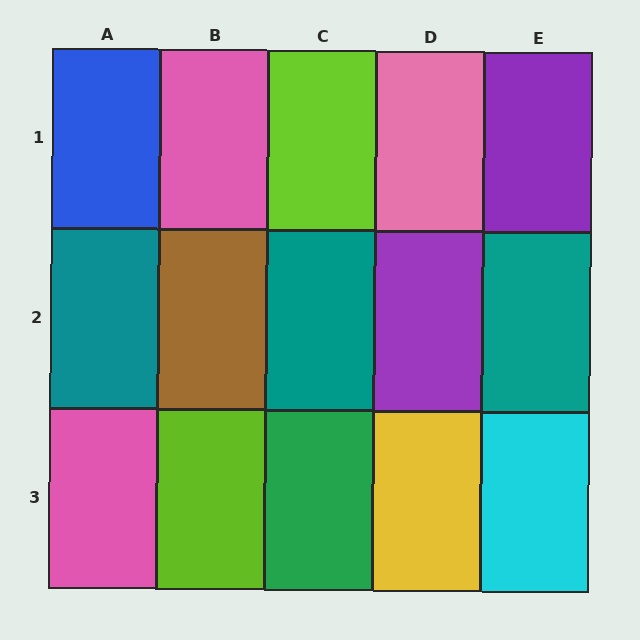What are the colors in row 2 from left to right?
Teal, brown, teal, purple, teal.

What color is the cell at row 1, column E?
Purple.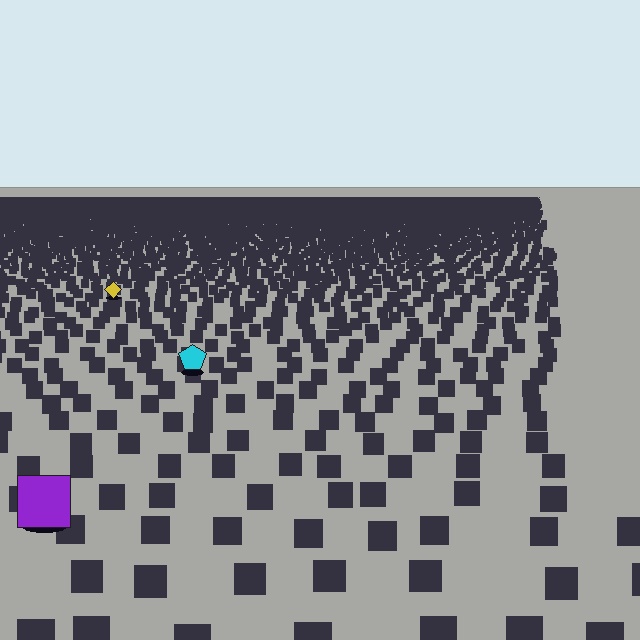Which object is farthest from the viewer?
The yellow diamond is farthest from the viewer. It appears smaller and the ground texture around it is denser.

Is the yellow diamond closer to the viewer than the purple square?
No. The purple square is closer — you can tell from the texture gradient: the ground texture is coarser near it.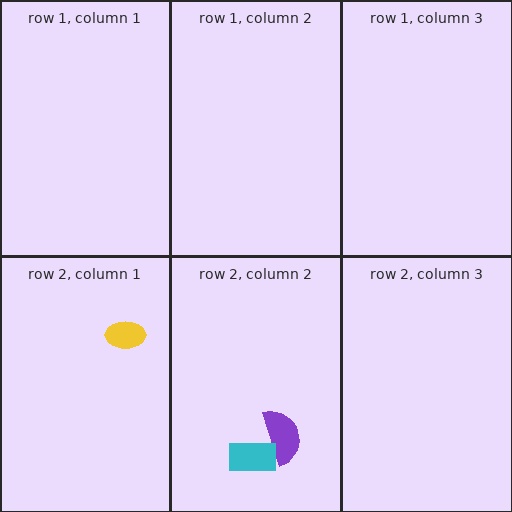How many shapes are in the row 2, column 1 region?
1.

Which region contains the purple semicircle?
The row 2, column 2 region.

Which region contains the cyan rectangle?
The row 2, column 2 region.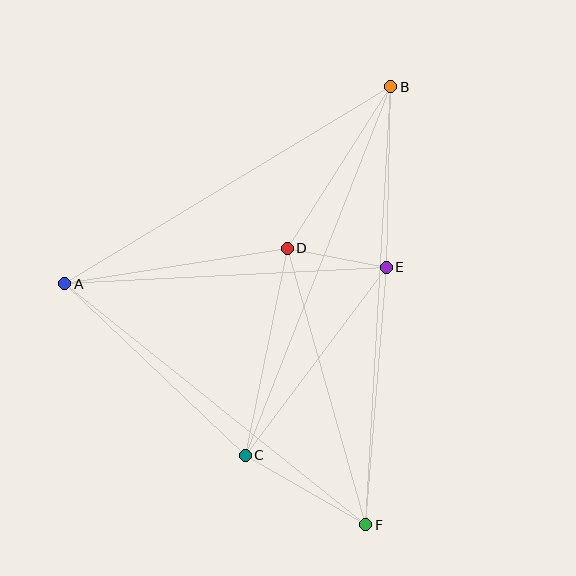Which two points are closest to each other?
Points D and E are closest to each other.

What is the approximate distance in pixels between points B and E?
The distance between B and E is approximately 180 pixels.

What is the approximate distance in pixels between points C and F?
The distance between C and F is approximately 139 pixels.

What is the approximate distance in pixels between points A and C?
The distance between A and C is approximately 249 pixels.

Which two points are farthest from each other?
Points B and F are farthest from each other.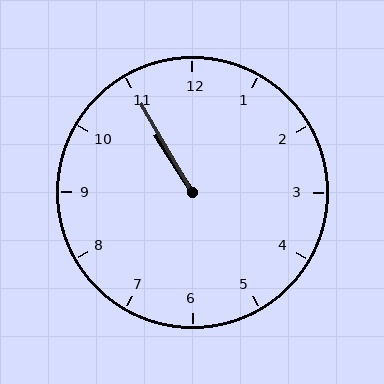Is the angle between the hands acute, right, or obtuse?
It is acute.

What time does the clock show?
10:55.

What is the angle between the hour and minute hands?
Approximately 2 degrees.